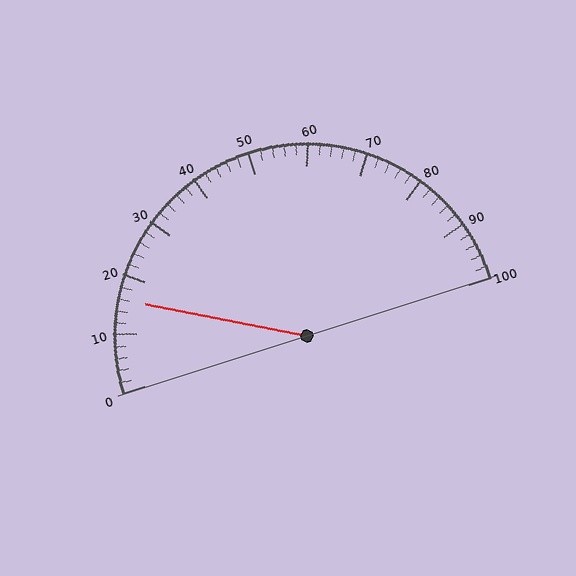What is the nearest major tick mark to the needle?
The nearest major tick mark is 20.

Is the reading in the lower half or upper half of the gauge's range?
The reading is in the lower half of the range (0 to 100).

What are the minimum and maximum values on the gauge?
The gauge ranges from 0 to 100.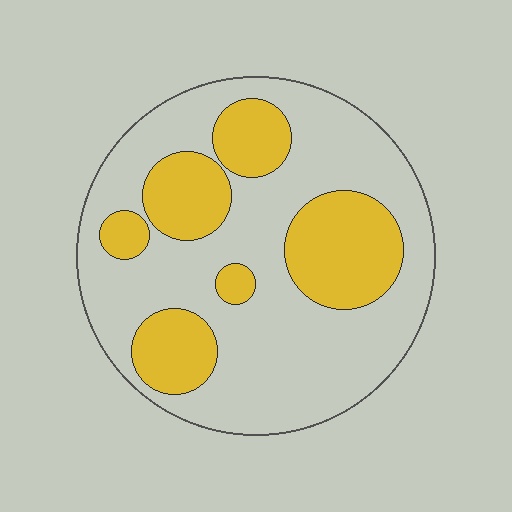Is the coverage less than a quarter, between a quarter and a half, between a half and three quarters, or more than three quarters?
Between a quarter and a half.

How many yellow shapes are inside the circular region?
6.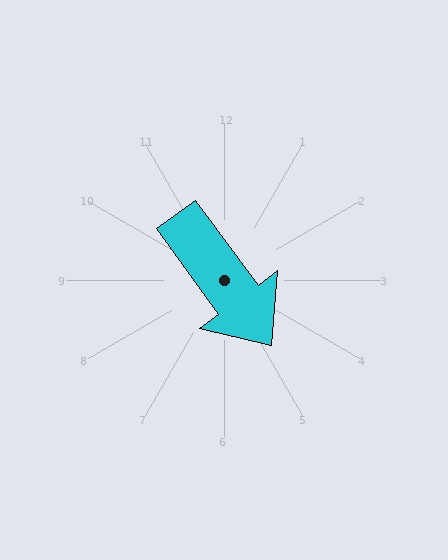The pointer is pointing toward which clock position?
Roughly 5 o'clock.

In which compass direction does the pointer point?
Southeast.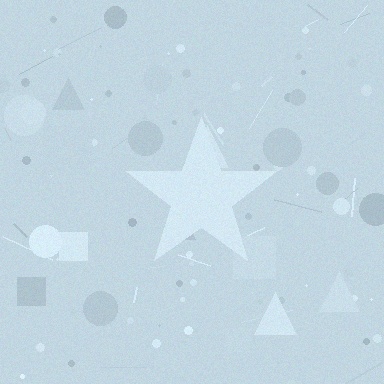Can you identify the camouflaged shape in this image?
The camouflaged shape is a star.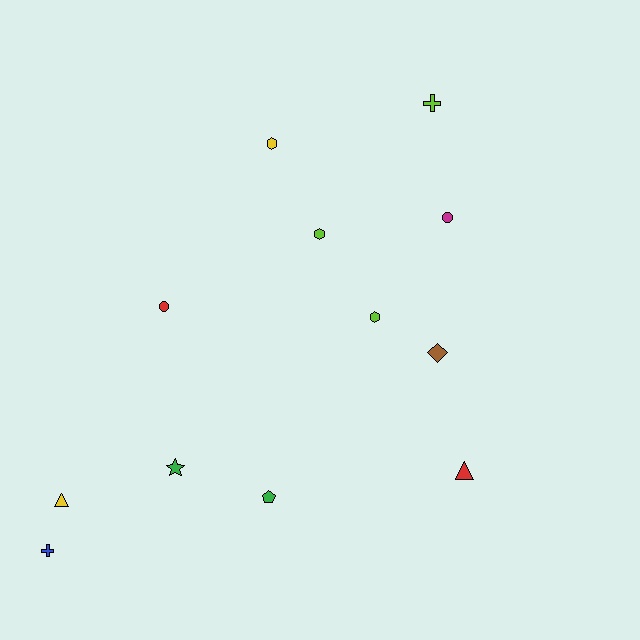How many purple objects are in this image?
There are no purple objects.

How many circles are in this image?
There are 2 circles.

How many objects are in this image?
There are 12 objects.